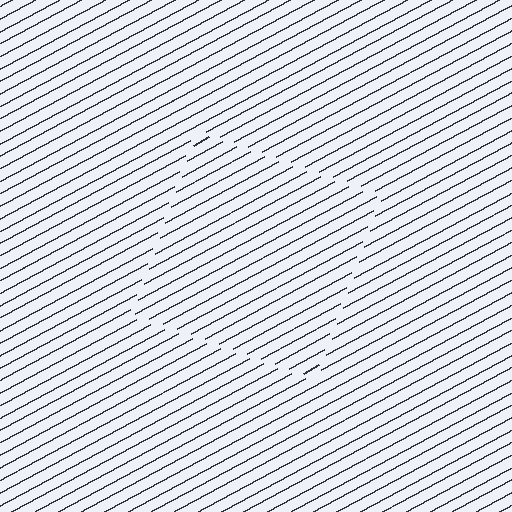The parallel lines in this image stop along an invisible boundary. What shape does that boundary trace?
An illusory square. The interior of the shape contains the same grating, shifted by half a period — the contour is defined by the phase discontinuity where line-ends from the inner and outer gratings abut.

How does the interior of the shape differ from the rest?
The interior of the shape contains the same grating, shifted by half a period — the contour is defined by the phase discontinuity where line-ends from the inner and outer gratings abut.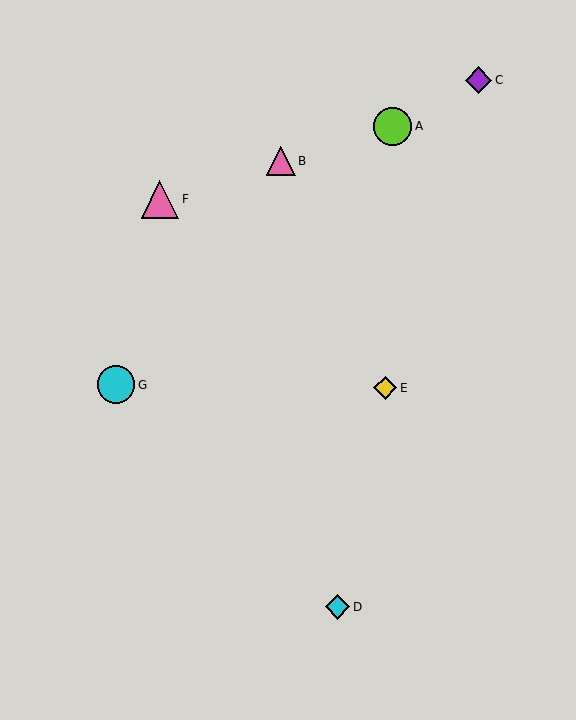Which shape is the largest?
The lime circle (labeled A) is the largest.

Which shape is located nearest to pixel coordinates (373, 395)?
The yellow diamond (labeled E) at (385, 388) is nearest to that location.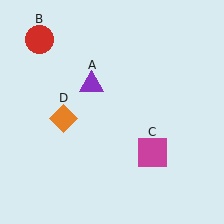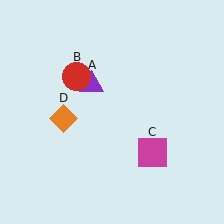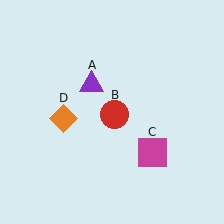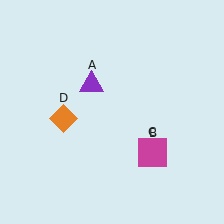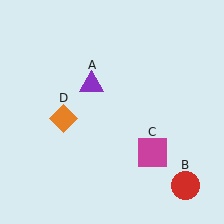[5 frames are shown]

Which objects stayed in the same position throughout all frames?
Purple triangle (object A) and magenta square (object C) and orange diamond (object D) remained stationary.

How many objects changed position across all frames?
1 object changed position: red circle (object B).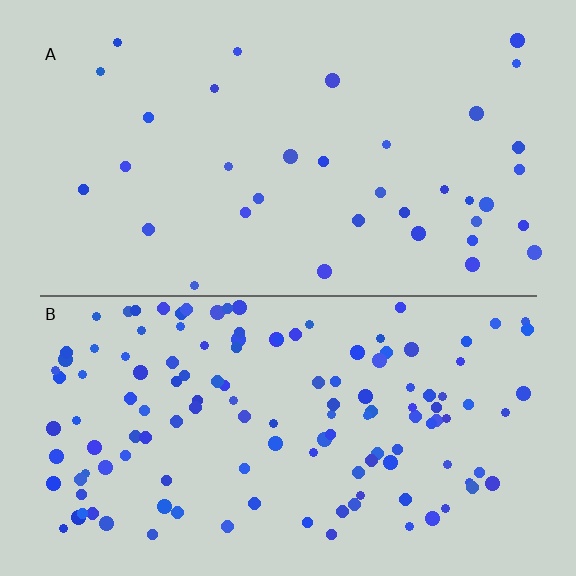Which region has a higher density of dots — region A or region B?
B (the bottom).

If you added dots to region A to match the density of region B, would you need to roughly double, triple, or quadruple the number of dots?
Approximately quadruple.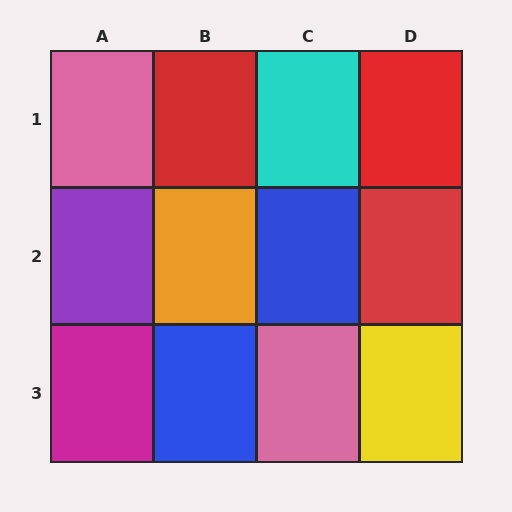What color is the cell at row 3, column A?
Magenta.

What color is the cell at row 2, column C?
Blue.